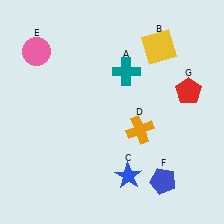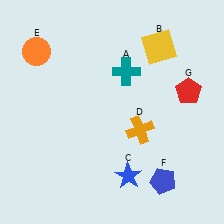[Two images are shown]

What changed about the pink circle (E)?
In Image 1, E is pink. In Image 2, it changed to orange.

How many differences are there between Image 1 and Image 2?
There is 1 difference between the two images.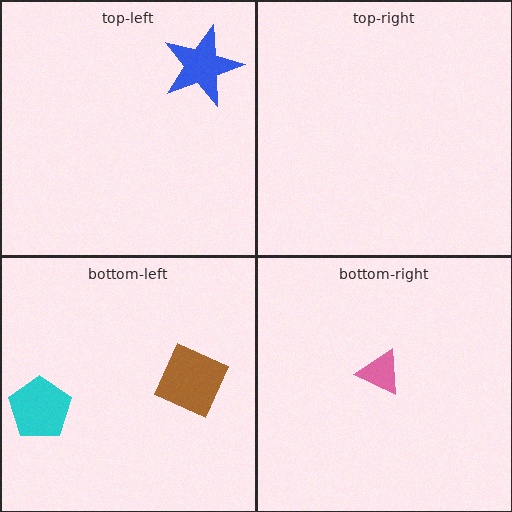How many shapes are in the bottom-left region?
2.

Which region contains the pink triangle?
The bottom-right region.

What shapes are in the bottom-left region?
The cyan pentagon, the brown square.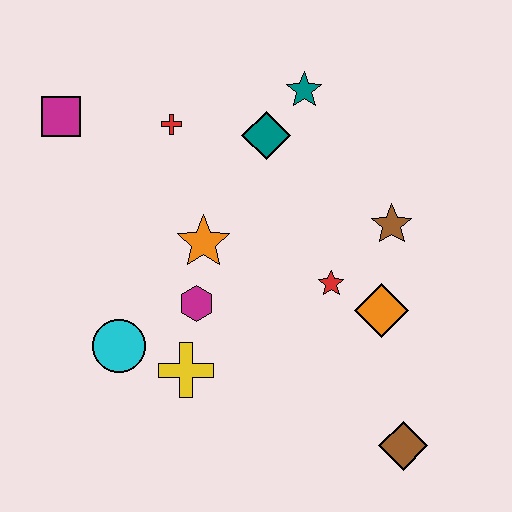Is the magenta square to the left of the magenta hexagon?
Yes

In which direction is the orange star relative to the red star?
The orange star is to the left of the red star.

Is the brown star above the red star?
Yes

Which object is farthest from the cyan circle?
The teal star is farthest from the cyan circle.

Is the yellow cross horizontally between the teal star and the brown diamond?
No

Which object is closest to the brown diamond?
The orange diamond is closest to the brown diamond.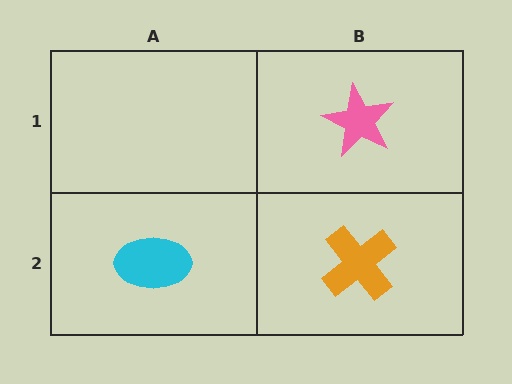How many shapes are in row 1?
1 shape.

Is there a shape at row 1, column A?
No, that cell is empty.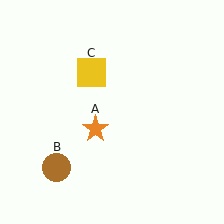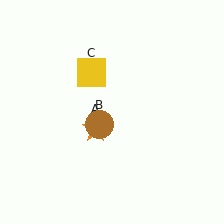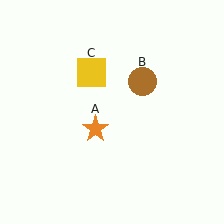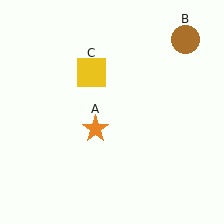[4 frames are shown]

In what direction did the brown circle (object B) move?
The brown circle (object B) moved up and to the right.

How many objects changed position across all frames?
1 object changed position: brown circle (object B).